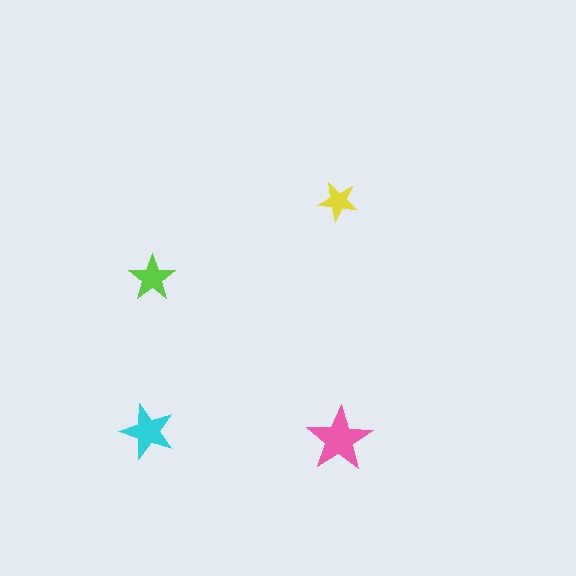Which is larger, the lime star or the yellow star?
The lime one.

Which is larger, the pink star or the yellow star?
The pink one.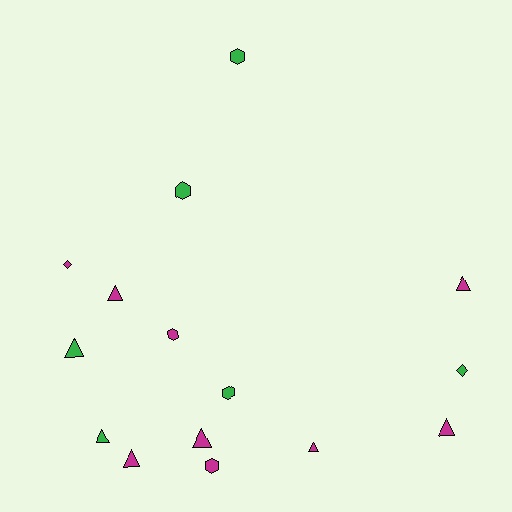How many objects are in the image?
There are 15 objects.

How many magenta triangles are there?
There are 6 magenta triangles.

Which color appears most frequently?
Magenta, with 9 objects.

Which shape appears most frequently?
Triangle, with 8 objects.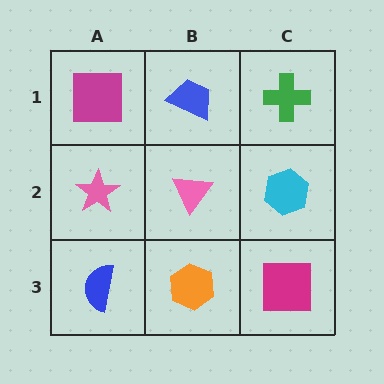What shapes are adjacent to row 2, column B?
A blue trapezoid (row 1, column B), an orange hexagon (row 3, column B), a pink star (row 2, column A), a cyan hexagon (row 2, column C).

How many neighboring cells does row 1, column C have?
2.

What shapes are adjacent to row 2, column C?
A green cross (row 1, column C), a magenta square (row 3, column C), a pink triangle (row 2, column B).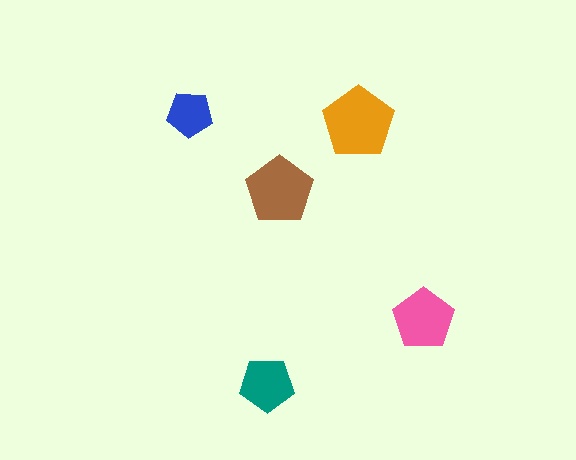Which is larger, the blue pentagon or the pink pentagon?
The pink one.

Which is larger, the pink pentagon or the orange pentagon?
The orange one.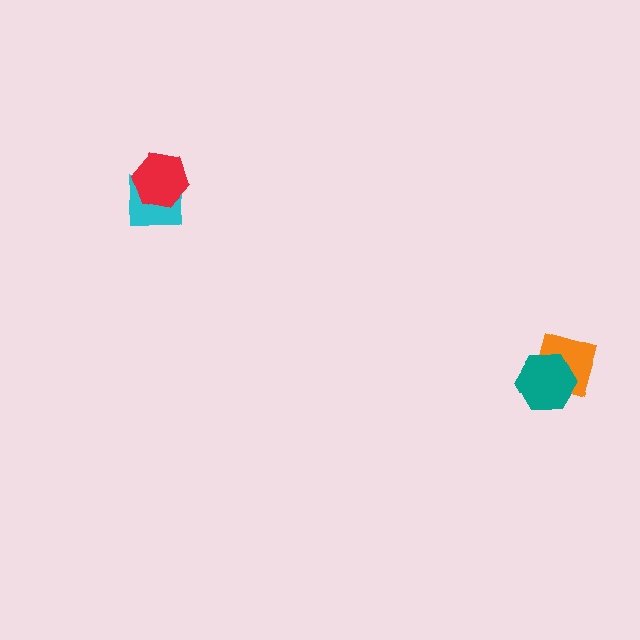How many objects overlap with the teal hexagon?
1 object overlaps with the teal hexagon.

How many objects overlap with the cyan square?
1 object overlaps with the cyan square.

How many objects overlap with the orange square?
1 object overlaps with the orange square.